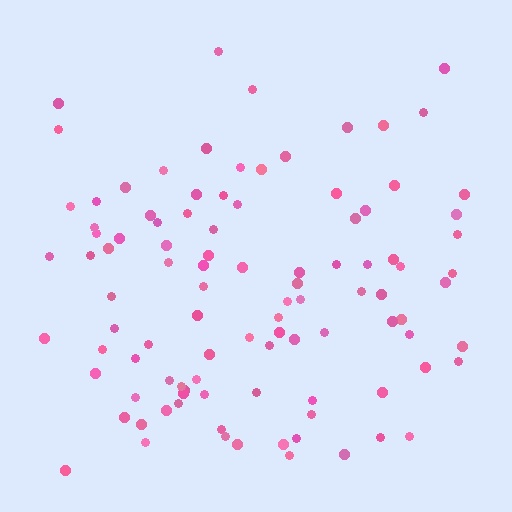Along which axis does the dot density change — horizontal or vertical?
Vertical.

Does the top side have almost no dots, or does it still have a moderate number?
Still a moderate number, just noticeably fewer than the bottom.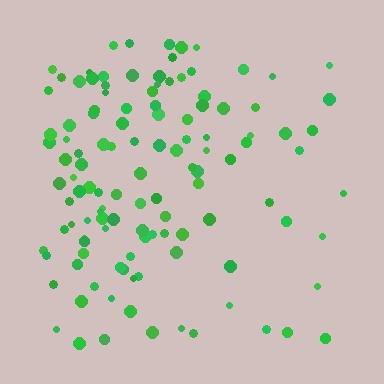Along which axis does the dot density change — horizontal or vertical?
Horizontal.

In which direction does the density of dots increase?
From right to left, with the left side densest.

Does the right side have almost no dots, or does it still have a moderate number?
Still a moderate number, just noticeably fewer than the left.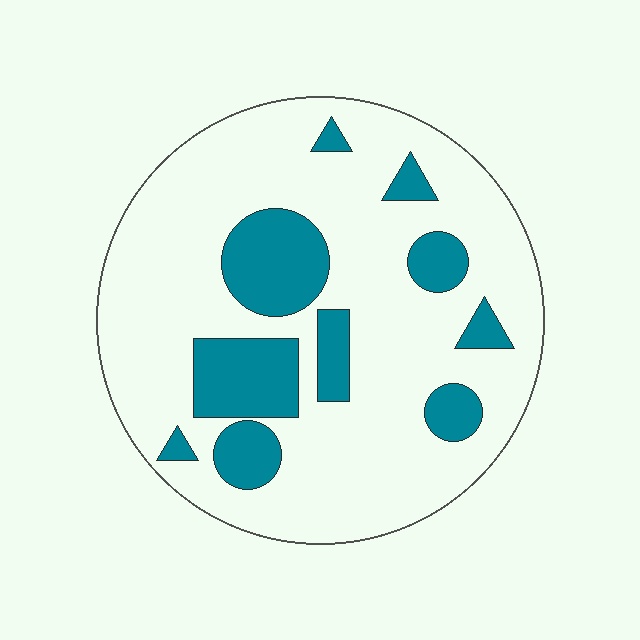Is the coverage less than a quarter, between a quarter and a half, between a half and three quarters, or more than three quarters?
Less than a quarter.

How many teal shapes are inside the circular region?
10.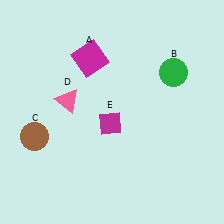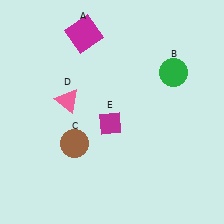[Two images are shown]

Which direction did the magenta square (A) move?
The magenta square (A) moved up.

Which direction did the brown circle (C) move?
The brown circle (C) moved right.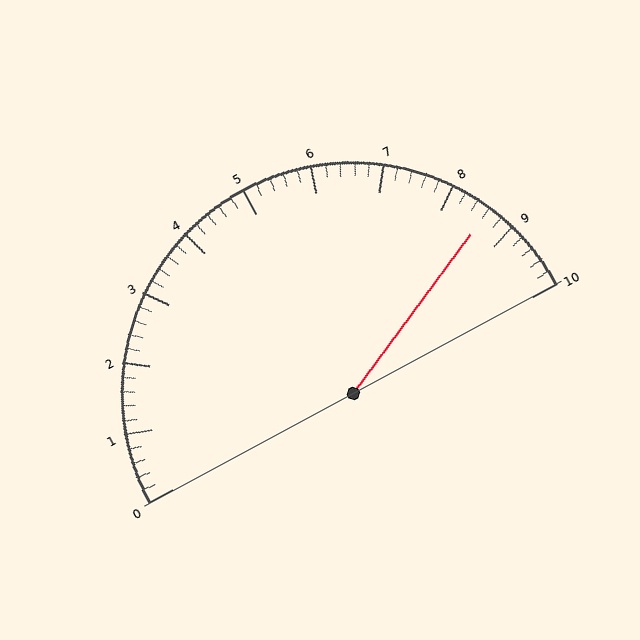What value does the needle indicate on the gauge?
The needle indicates approximately 8.6.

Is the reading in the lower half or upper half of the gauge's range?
The reading is in the upper half of the range (0 to 10).